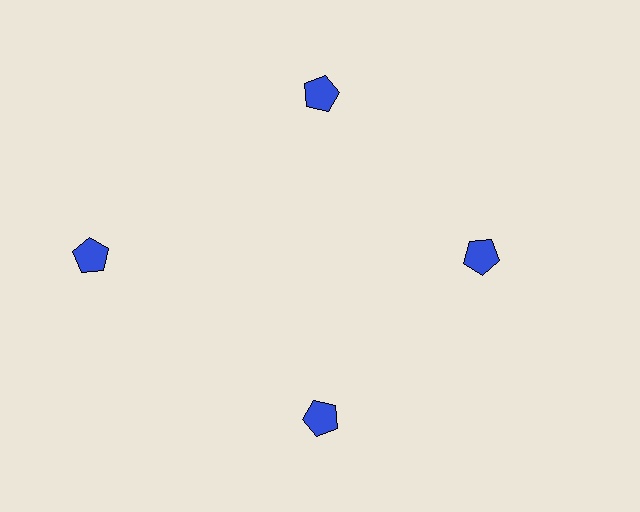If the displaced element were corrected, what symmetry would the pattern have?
It would have 4-fold rotational symmetry — the pattern would map onto itself every 90 degrees.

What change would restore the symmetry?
The symmetry would be restored by moving it inward, back onto the ring so that all 4 pentagons sit at equal angles and equal distance from the center.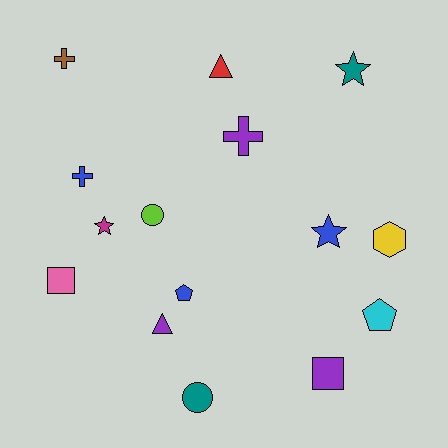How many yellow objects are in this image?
There is 1 yellow object.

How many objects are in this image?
There are 15 objects.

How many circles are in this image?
There are 2 circles.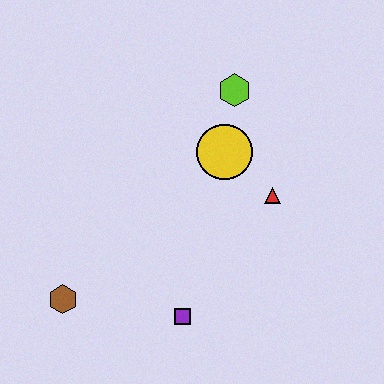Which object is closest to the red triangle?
The yellow circle is closest to the red triangle.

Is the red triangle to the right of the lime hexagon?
Yes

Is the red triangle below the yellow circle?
Yes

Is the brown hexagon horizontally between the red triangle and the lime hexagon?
No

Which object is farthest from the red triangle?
The brown hexagon is farthest from the red triangle.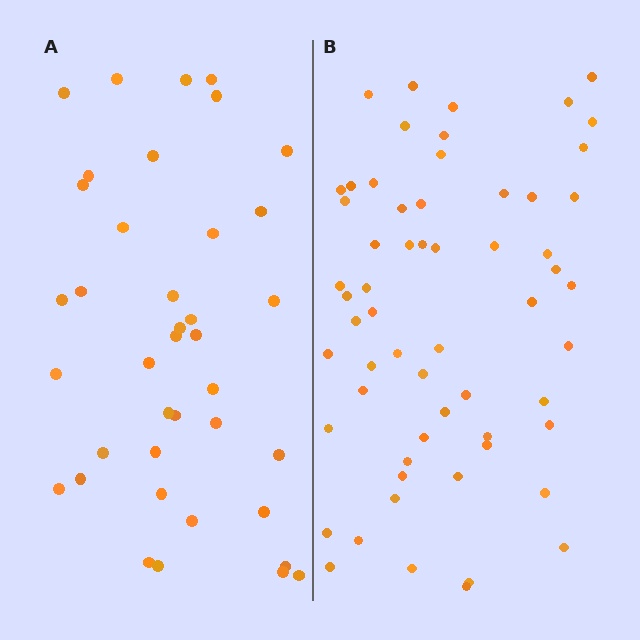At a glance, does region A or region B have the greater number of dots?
Region B (the right region) has more dots.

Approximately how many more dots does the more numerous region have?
Region B has approximately 20 more dots than region A.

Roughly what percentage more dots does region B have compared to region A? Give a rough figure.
About 55% more.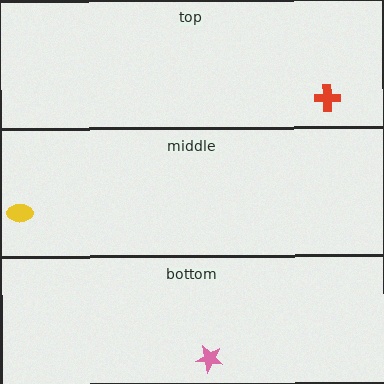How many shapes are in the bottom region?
1.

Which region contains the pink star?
The bottom region.